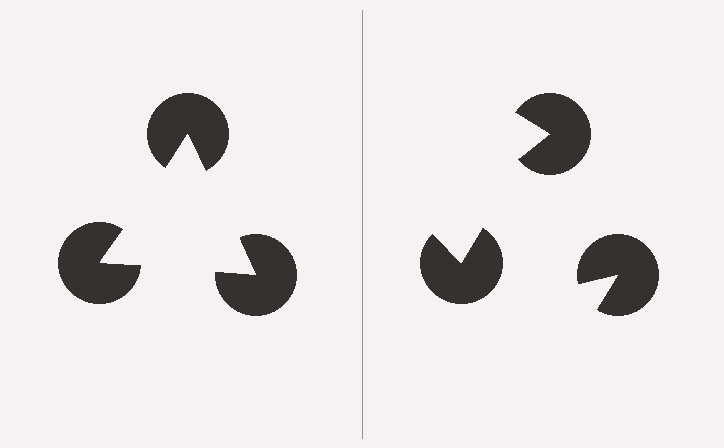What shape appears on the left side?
An illusory triangle.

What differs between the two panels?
The pac-man discs are positioned identically on both sides; only the wedge orientations differ. On the left they align to a triangle; on the right they are misaligned.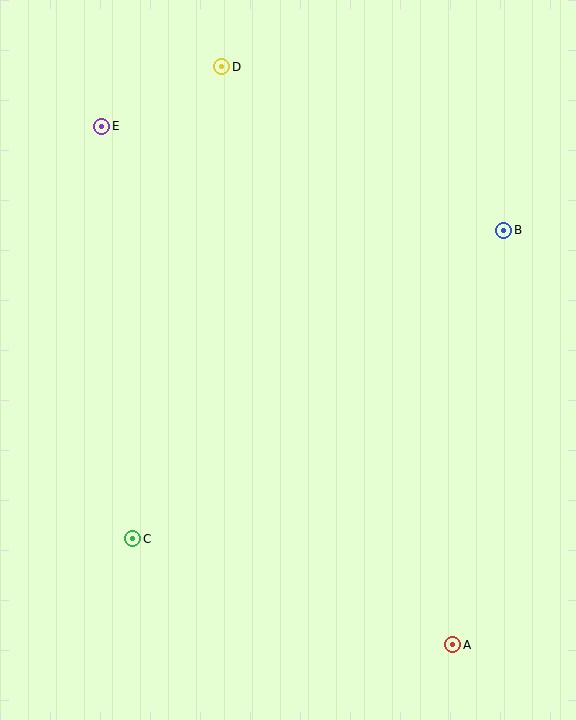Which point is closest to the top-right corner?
Point B is closest to the top-right corner.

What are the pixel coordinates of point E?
Point E is at (102, 126).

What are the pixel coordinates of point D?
Point D is at (222, 67).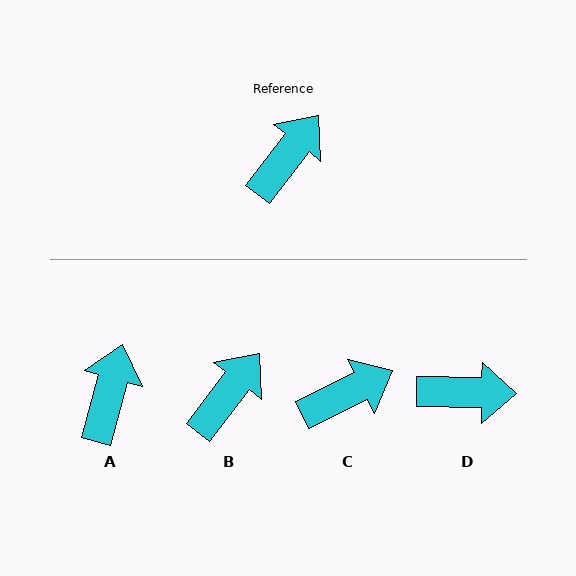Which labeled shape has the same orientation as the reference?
B.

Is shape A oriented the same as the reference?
No, it is off by about 22 degrees.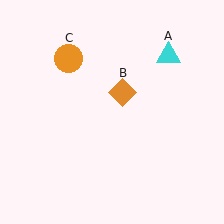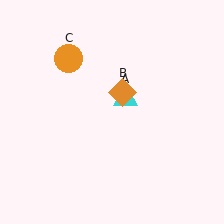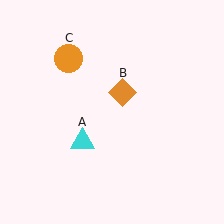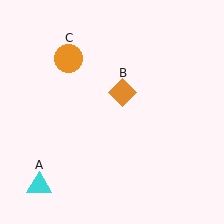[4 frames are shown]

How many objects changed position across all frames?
1 object changed position: cyan triangle (object A).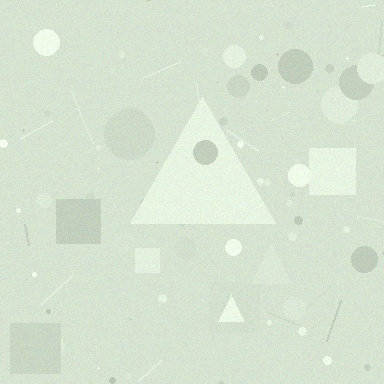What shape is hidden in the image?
A triangle is hidden in the image.